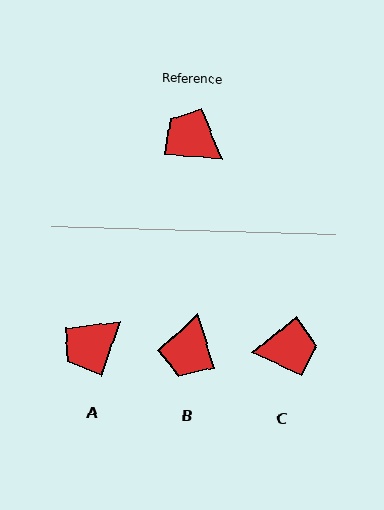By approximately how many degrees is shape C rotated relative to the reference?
Approximately 138 degrees clockwise.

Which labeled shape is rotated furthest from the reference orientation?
C, about 138 degrees away.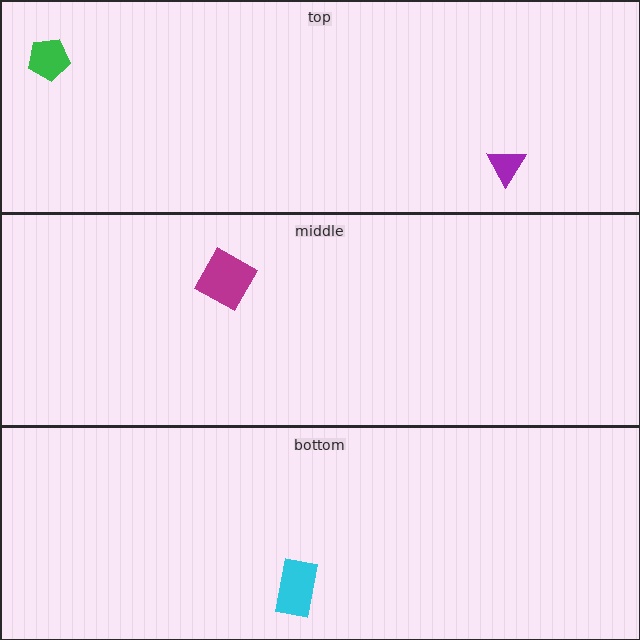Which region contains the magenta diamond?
The middle region.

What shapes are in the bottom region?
The cyan rectangle.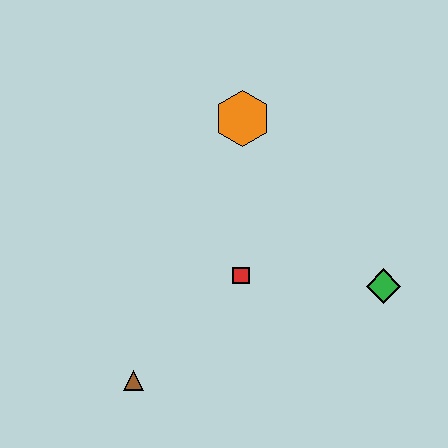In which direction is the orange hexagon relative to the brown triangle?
The orange hexagon is above the brown triangle.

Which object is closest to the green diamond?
The red square is closest to the green diamond.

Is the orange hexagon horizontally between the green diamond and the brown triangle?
Yes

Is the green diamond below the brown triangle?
No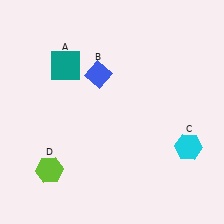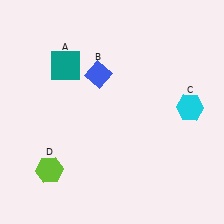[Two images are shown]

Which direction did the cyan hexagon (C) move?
The cyan hexagon (C) moved up.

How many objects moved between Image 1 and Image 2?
1 object moved between the two images.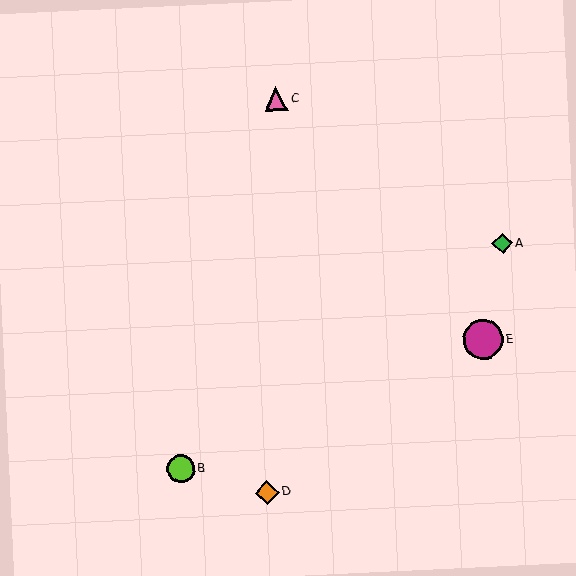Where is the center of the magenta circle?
The center of the magenta circle is at (483, 340).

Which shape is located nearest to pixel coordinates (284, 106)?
The pink triangle (labeled C) at (276, 99) is nearest to that location.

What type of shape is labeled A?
Shape A is a green diamond.